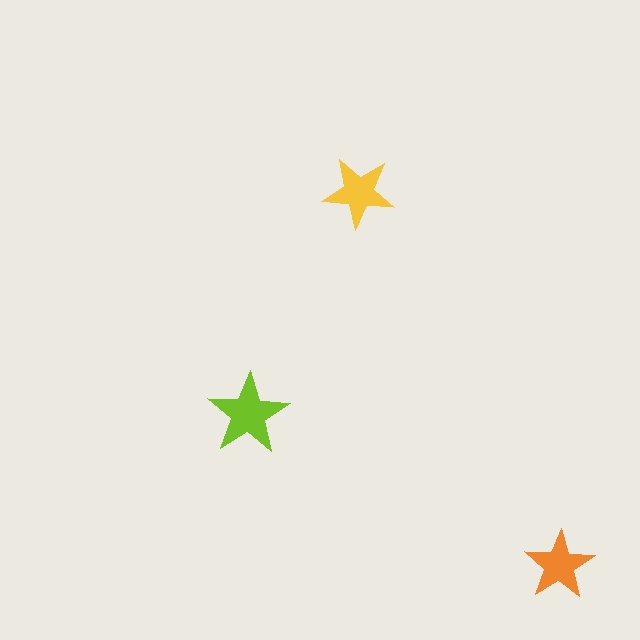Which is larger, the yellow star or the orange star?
The yellow one.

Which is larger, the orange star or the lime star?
The lime one.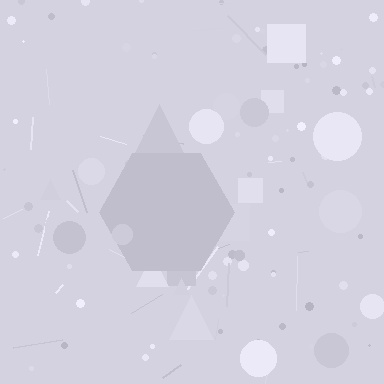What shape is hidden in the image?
A hexagon is hidden in the image.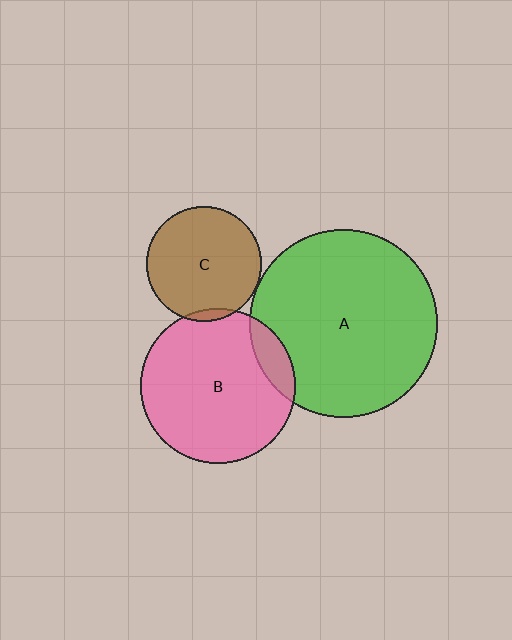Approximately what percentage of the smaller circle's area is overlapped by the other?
Approximately 10%.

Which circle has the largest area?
Circle A (green).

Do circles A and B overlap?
Yes.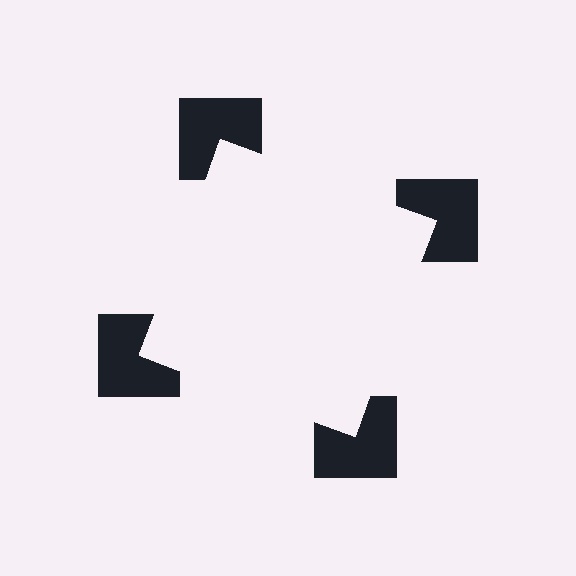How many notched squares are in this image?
There are 4 — one at each vertex of the illusory square.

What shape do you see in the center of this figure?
An illusory square — its edges are inferred from the aligned wedge cuts in the notched squares, not physically drawn.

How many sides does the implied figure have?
4 sides.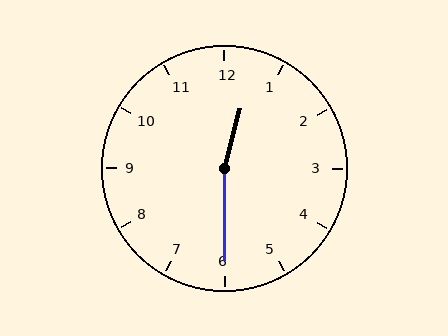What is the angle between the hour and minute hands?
Approximately 165 degrees.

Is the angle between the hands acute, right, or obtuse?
It is obtuse.